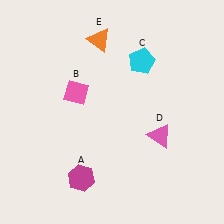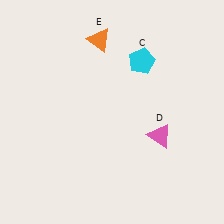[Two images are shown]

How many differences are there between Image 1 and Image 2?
There are 2 differences between the two images.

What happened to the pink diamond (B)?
The pink diamond (B) was removed in Image 2. It was in the top-left area of Image 1.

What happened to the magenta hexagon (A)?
The magenta hexagon (A) was removed in Image 2. It was in the bottom-left area of Image 1.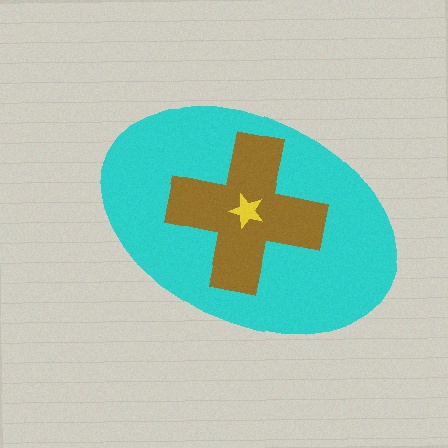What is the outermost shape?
The cyan ellipse.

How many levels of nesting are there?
3.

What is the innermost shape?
The yellow star.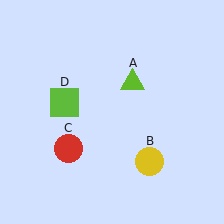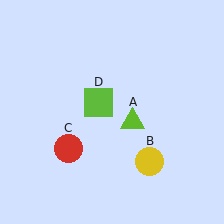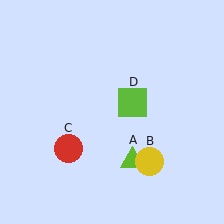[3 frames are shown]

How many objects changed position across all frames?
2 objects changed position: lime triangle (object A), lime square (object D).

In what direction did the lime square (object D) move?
The lime square (object D) moved right.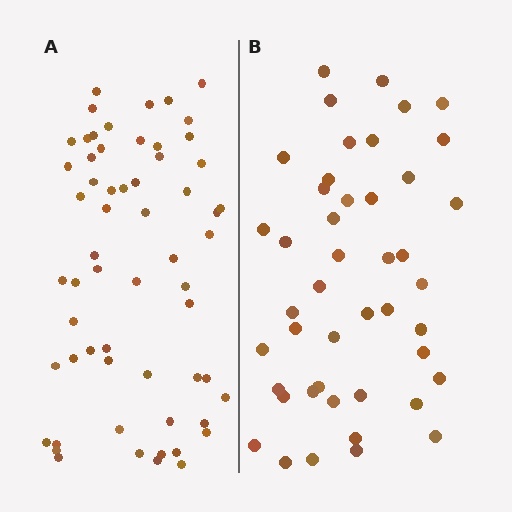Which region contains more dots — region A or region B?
Region A (the left region) has more dots.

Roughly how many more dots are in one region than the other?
Region A has approximately 15 more dots than region B.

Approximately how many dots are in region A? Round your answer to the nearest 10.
About 60 dots.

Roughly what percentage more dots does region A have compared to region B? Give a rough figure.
About 35% more.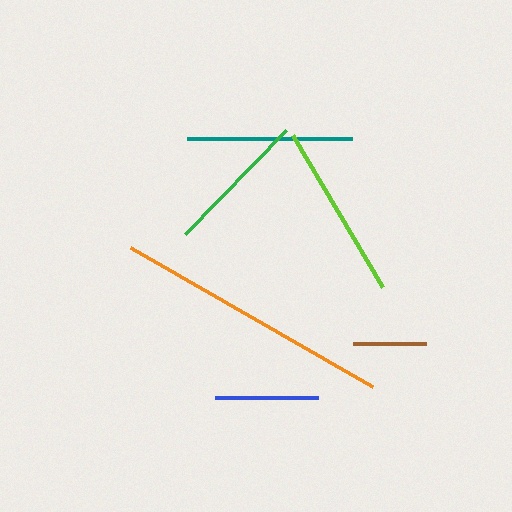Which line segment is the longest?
The orange line is the longest at approximately 279 pixels.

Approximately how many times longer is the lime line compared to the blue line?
The lime line is approximately 1.7 times the length of the blue line.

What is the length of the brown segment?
The brown segment is approximately 73 pixels long.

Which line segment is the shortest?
The brown line is the shortest at approximately 73 pixels.